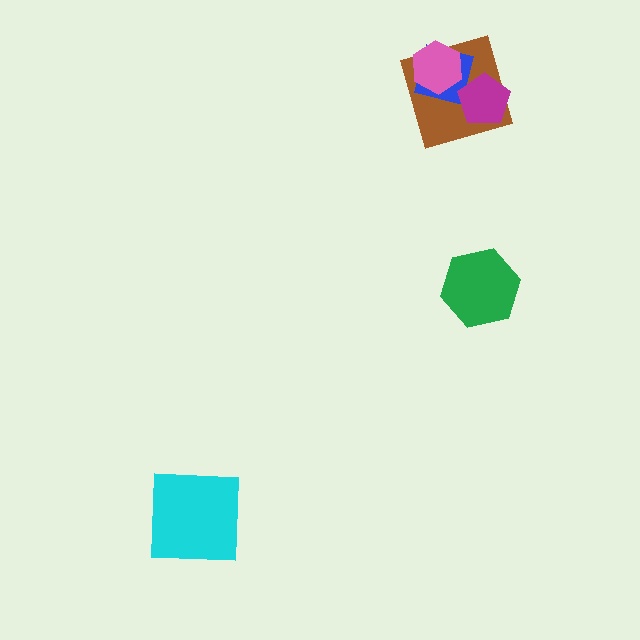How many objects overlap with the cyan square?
0 objects overlap with the cyan square.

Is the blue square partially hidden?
Yes, it is partially covered by another shape.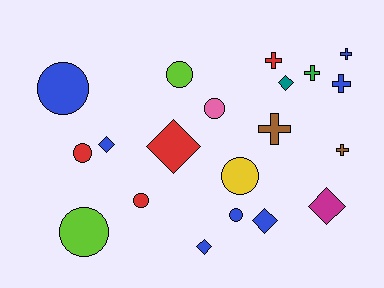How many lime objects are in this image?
There are 2 lime objects.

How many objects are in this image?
There are 20 objects.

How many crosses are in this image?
There are 6 crosses.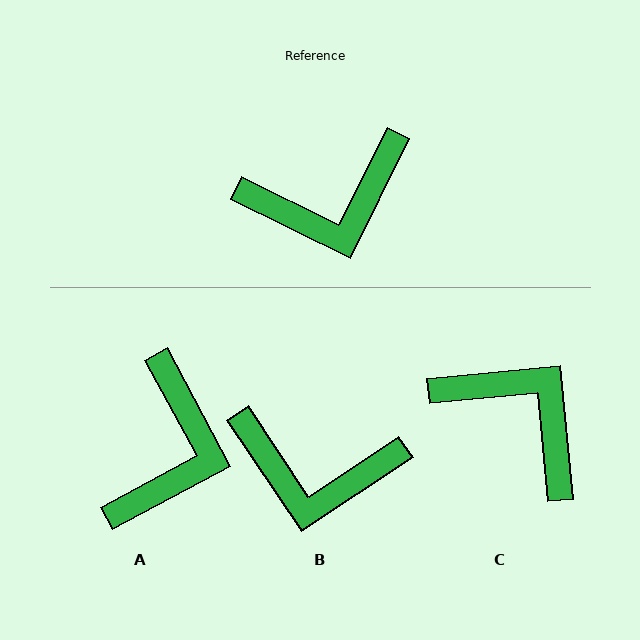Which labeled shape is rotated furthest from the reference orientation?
C, about 122 degrees away.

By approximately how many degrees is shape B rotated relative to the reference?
Approximately 30 degrees clockwise.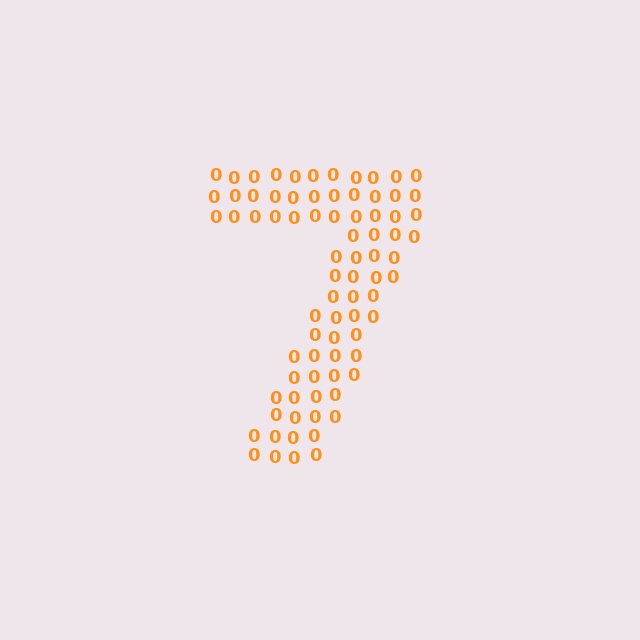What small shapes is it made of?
It is made of small digit 0's.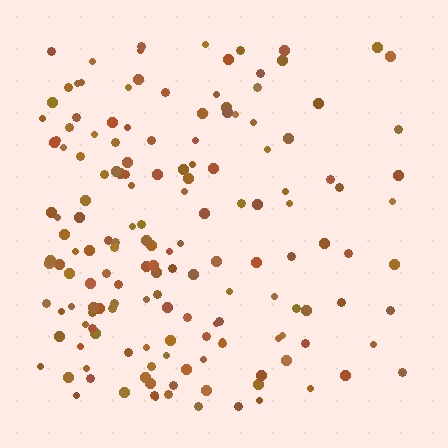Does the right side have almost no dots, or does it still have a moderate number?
Still a moderate number, just noticeably fewer than the left.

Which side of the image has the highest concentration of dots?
The left.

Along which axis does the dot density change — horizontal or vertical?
Horizontal.